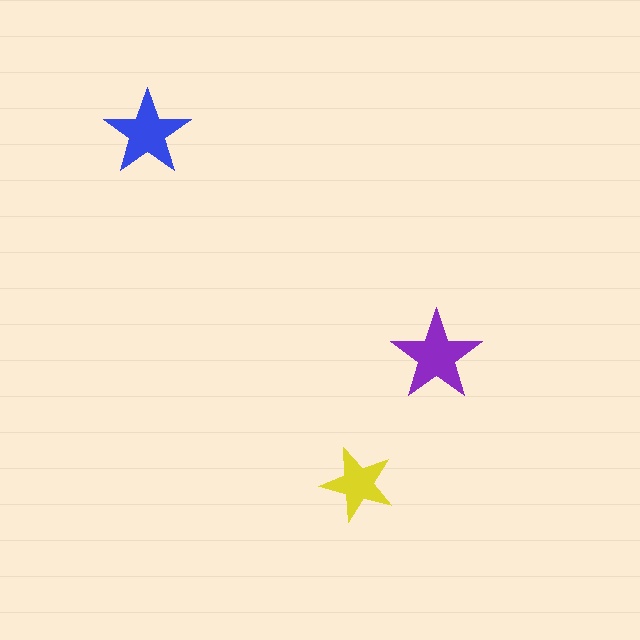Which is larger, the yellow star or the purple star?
The purple one.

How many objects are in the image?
There are 3 objects in the image.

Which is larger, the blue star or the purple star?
The purple one.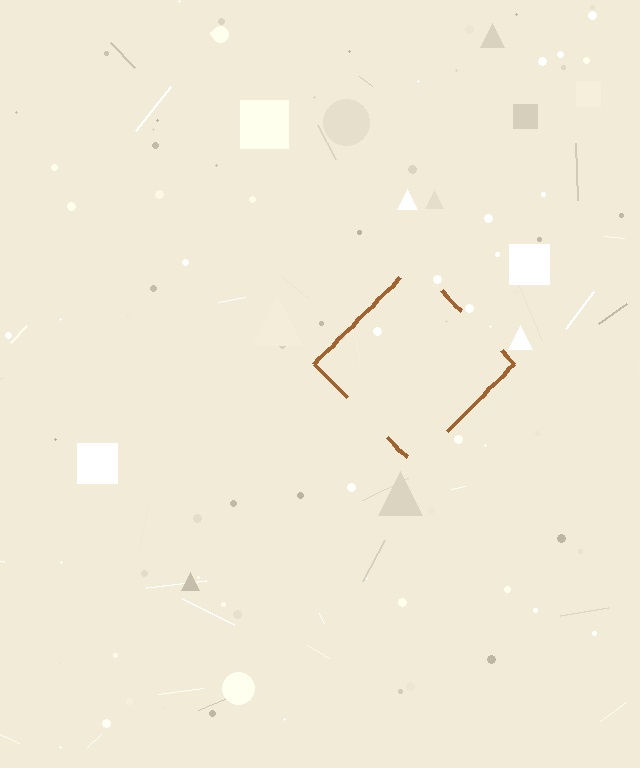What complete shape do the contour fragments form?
The contour fragments form a diamond.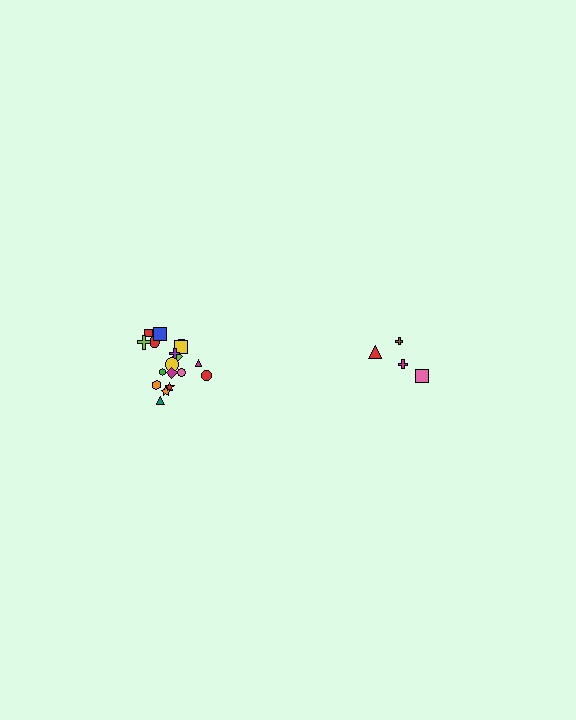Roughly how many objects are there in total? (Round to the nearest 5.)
Roughly 20 objects in total.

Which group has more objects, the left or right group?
The left group.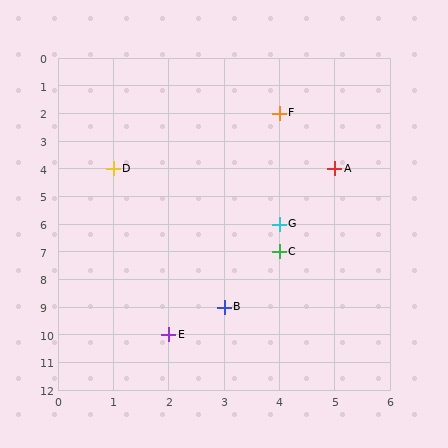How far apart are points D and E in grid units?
Points D and E are 1 column and 6 rows apart (about 6.1 grid units diagonally).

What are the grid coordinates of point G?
Point G is at grid coordinates (4, 6).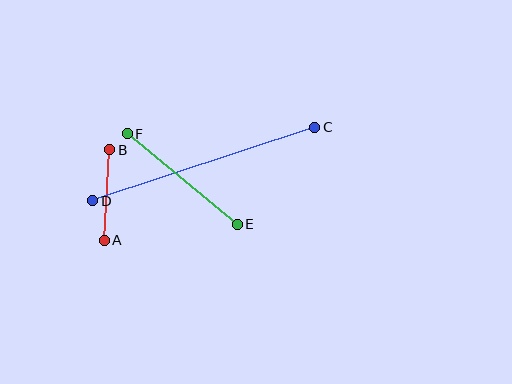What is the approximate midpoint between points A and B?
The midpoint is at approximately (107, 195) pixels.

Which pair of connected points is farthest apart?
Points C and D are farthest apart.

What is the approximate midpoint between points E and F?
The midpoint is at approximately (182, 179) pixels.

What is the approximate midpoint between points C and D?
The midpoint is at approximately (204, 164) pixels.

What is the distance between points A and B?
The distance is approximately 91 pixels.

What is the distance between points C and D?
The distance is approximately 234 pixels.